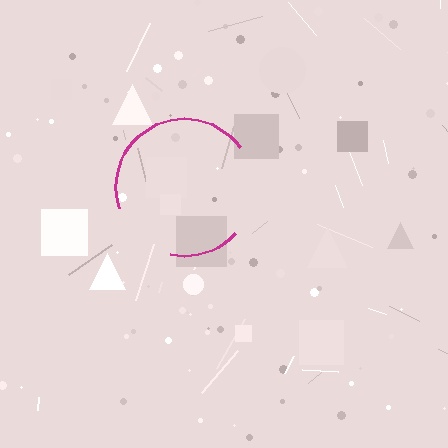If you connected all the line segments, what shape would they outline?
They would outline a circle.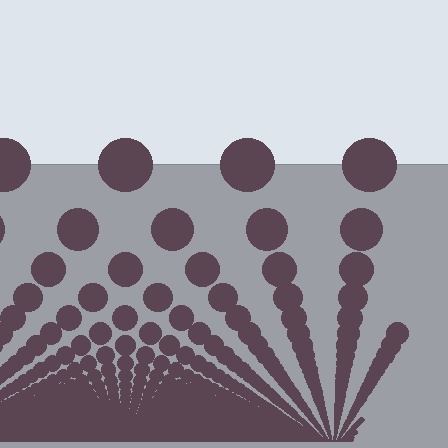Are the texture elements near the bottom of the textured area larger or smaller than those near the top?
Smaller. The gradient is inverted — elements near the bottom are smaller and denser.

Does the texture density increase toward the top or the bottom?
Density increases toward the bottom.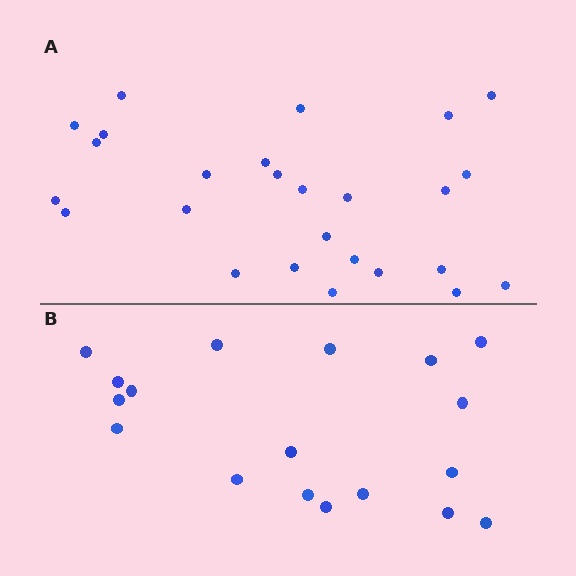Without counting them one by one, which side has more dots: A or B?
Region A (the top region) has more dots.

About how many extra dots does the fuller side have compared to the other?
Region A has roughly 8 or so more dots than region B.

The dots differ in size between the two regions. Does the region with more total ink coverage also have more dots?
No. Region B has more total ink coverage because its dots are larger, but region A actually contains more individual dots. Total area can be misleading — the number of items is what matters here.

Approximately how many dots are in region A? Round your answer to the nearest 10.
About 30 dots. (The exact count is 26, which rounds to 30.)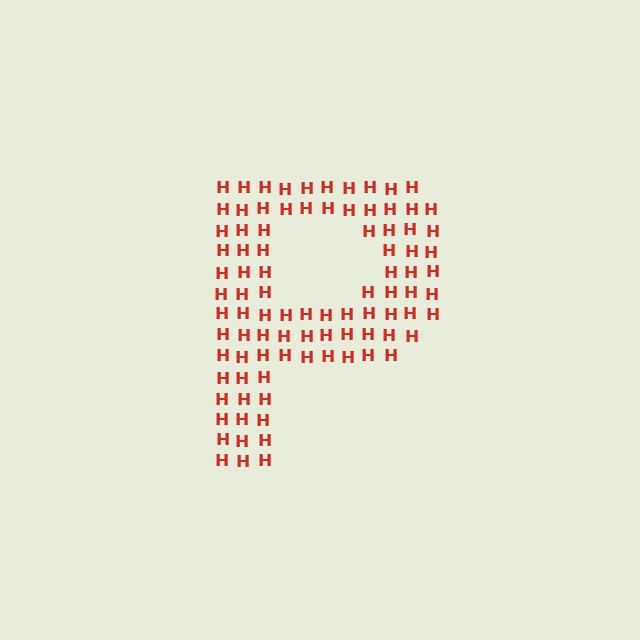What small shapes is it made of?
It is made of small letter H's.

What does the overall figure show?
The overall figure shows the letter P.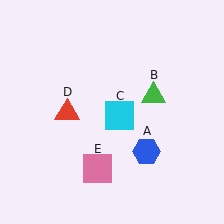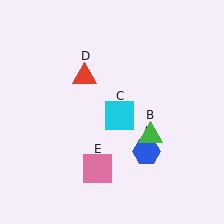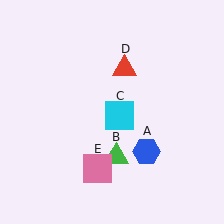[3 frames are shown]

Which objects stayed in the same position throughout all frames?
Blue hexagon (object A) and cyan square (object C) and pink square (object E) remained stationary.